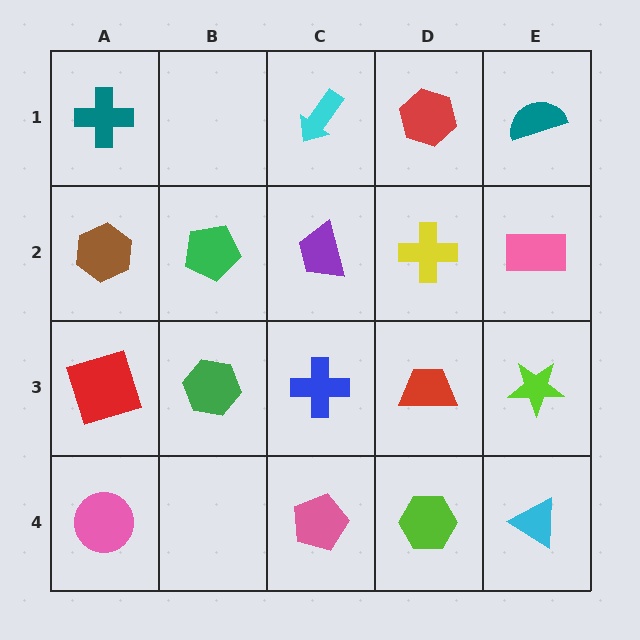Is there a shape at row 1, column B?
No, that cell is empty.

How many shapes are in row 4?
4 shapes.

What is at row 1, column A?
A teal cross.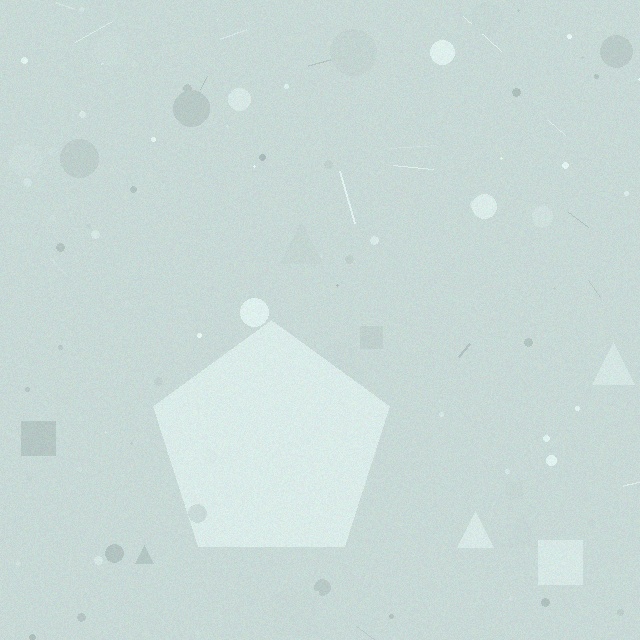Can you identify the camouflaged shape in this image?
The camouflaged shape is a pentagon.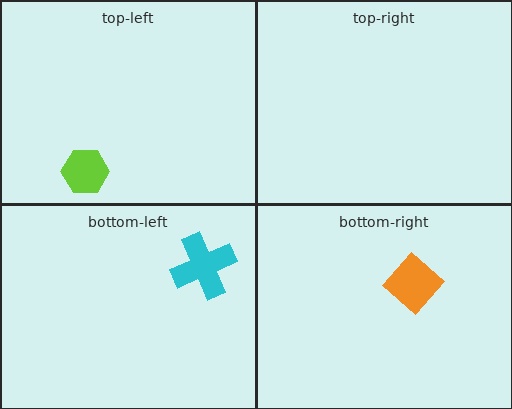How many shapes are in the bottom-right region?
1.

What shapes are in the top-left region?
The lime hexagon.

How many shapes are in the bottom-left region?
1.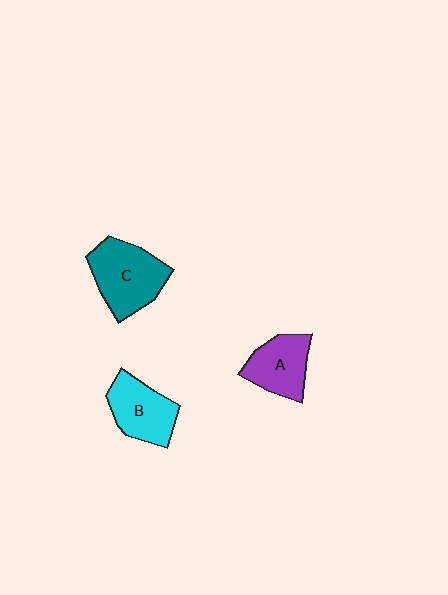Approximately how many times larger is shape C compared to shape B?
Approximately 1.3 times.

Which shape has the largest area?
Shape C (teal).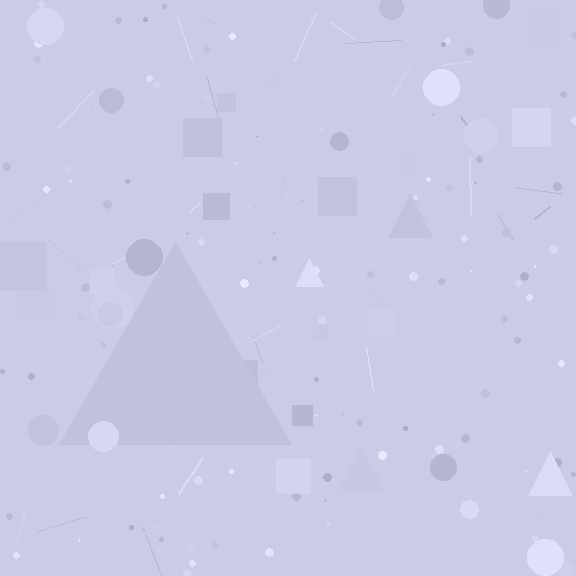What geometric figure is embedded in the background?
A triangle is embedded in the background.